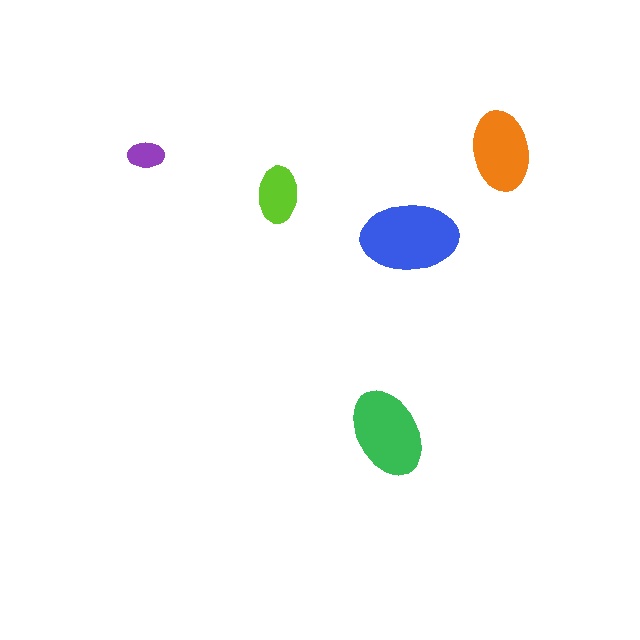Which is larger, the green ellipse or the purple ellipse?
The green one.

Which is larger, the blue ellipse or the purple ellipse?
The blue one.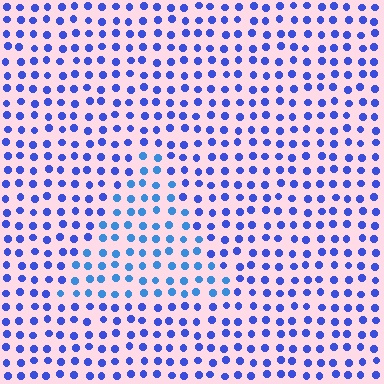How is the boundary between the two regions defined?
The boundary is defined purely by a slight shift in hue (about 23 degrees). Spacing, size, and orientation are identical on both sides.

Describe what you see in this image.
The image is filled with small blue elements in a uniform arrangement. A triangle-shaped region is visible where the elements are tinted to a slightly different hue, forming a subtle color boundary.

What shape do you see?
I see a triangle.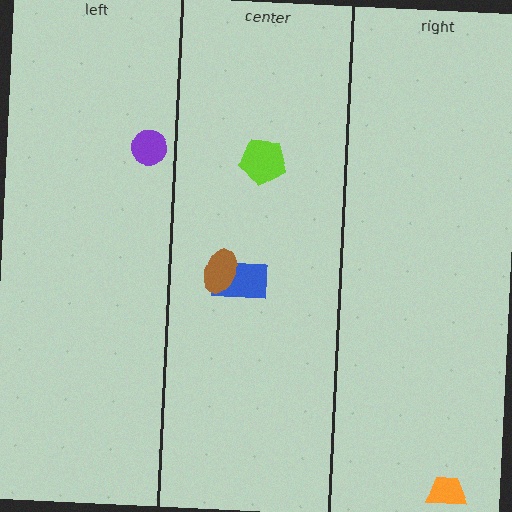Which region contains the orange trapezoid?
The right region.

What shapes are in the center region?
The blue rectangle, the lime pentagon, the brown ellipse.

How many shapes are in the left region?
1.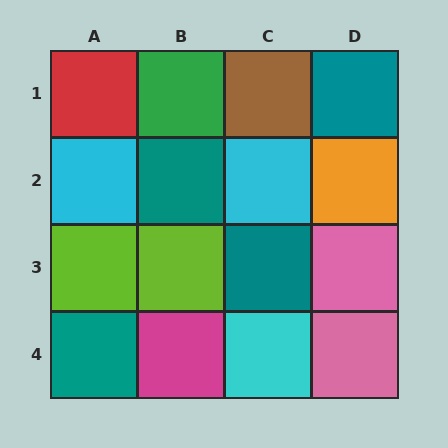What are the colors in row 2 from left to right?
Cyan, teal, cyan, orange.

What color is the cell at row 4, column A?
Teal.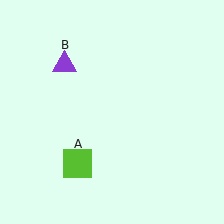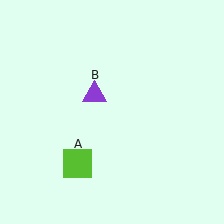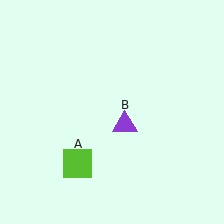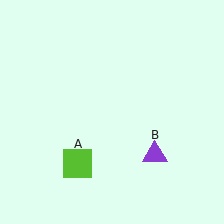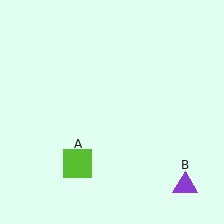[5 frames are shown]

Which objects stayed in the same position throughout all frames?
Lime square (object A) remained stationary.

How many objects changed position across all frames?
1 object changed position: purple triangle (object B).